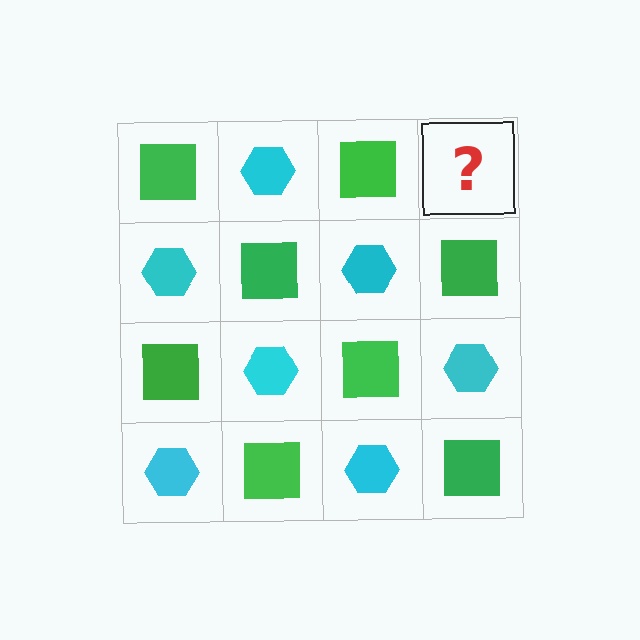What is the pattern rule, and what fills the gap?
The rule is that it alternates green square and cyan hexagon in a checkerboard pattern. The gap should be filled with a cyan hexagon.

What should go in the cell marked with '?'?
The missing cell should contain a cyan hexagon.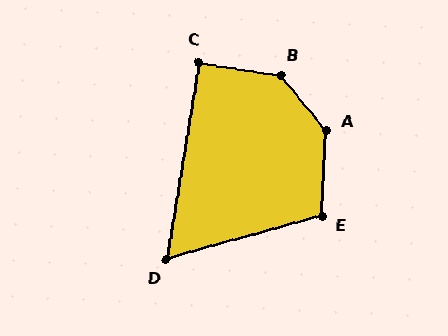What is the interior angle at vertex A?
Approximately 138 degrees (obtuse).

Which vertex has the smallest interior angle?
D, at approximately 65 degrees.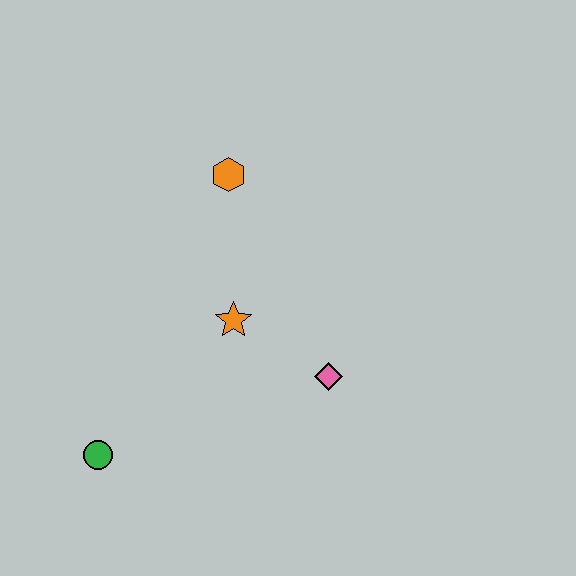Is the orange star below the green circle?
No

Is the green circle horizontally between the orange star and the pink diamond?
No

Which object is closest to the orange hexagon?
The orange star is closest to the orange hexagon.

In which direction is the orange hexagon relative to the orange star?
The orange hexagon is above the orange star.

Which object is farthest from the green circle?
The orange hexagon is farthest from the green circle.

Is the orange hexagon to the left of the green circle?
No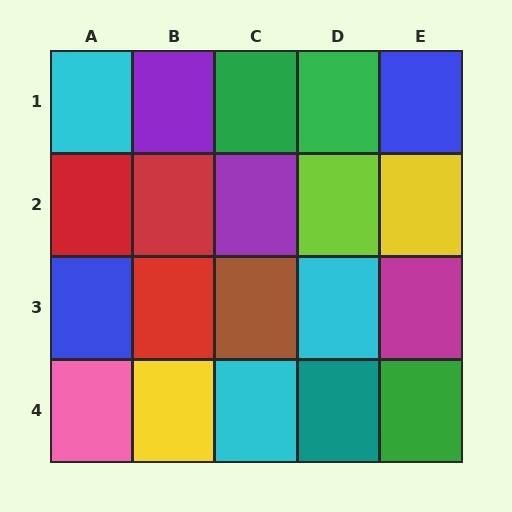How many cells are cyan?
3 cells are cyan.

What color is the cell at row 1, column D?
Green.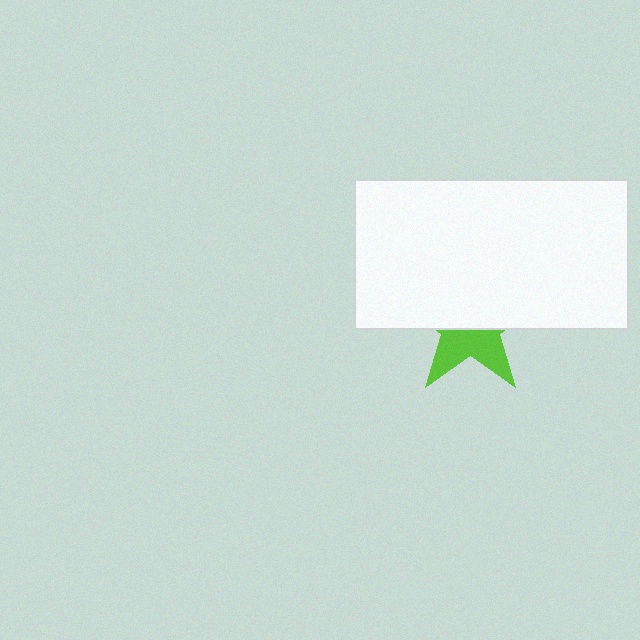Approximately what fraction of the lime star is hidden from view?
Roughly 59% of the lime star is hidden behind the white rectangle.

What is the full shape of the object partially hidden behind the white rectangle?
The partially hidden object is a lime star.